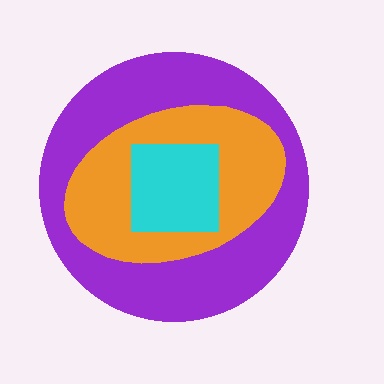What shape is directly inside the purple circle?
The orange ellipse.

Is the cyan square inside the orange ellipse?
Yes.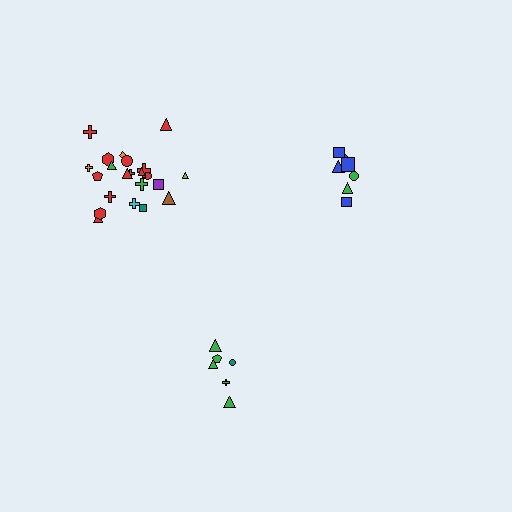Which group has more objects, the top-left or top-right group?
The top-left group.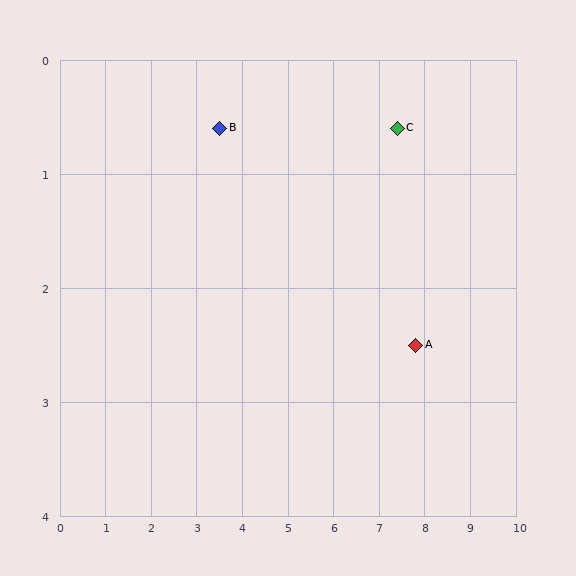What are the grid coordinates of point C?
Point C is at approximately (7.4, 0.6).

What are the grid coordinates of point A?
Point A is at approximately (7.8, 2.5).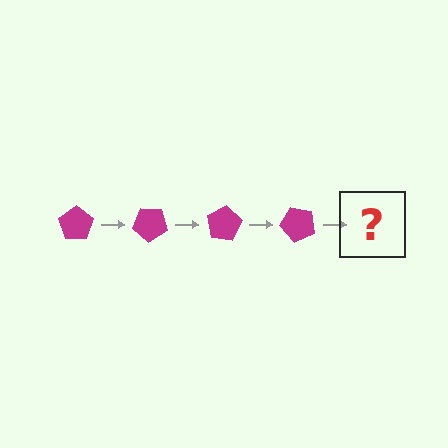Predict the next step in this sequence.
The next step is a magenta pentagon rotated 160 degrees.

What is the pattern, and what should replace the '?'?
The pattern is that the pentagon rotates 40 degrees each step. The '?' should be a magenta pentagon rotated 160 degrees.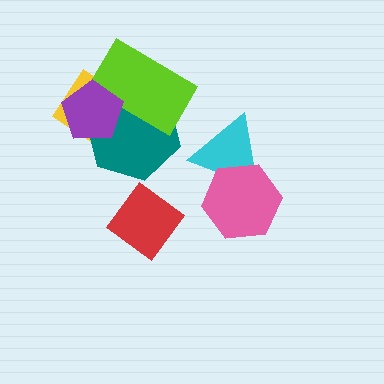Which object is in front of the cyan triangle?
The pink hexagon is in front of the cyan triangle.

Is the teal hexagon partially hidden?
Yes, it is partially covered by another shape.